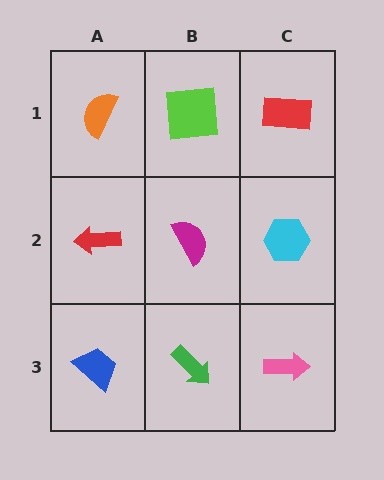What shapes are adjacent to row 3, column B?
A magenta semicircle (row 2, column B), a blue trapezoid (row 3, column A), a pink arrow (row 3, column C).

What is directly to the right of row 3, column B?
A pink arrow.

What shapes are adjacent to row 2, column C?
A red rectangle (row 1, column C), a pink arrow (row 3, column C), a magenta semicircle (row 2, column B).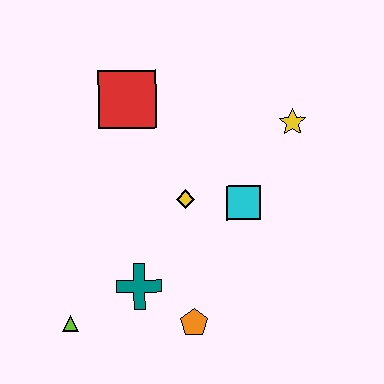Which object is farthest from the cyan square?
The lime triangle is farthest from the cyan square.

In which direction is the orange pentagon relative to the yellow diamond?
The orange pentagon is below the yellow diamond.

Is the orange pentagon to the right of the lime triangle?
Yes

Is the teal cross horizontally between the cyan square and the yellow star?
No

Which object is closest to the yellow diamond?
The cyan square is closest to the yellow diamond.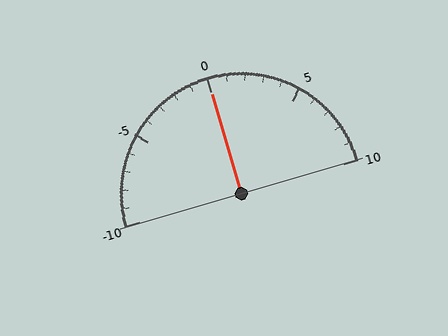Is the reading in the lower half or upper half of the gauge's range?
The reading is in the upper half of the range (-10 to 10).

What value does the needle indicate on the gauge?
The needle indicates approximately 0.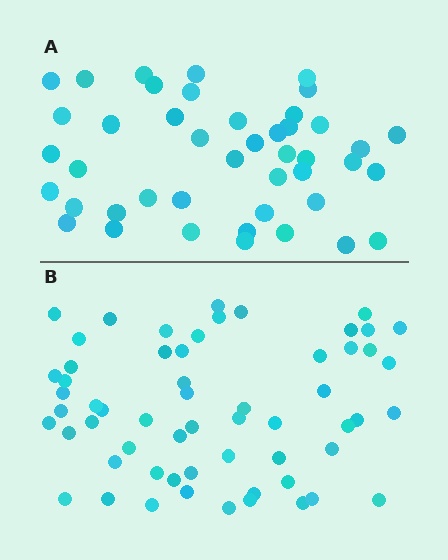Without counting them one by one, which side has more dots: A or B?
Region B (the bottom region) has more dots.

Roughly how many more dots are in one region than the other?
Region B has approximately 15 more dots than region A.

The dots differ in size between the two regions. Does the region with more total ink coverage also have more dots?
No. Region A has more total ink coverage because its dots are larger, but region B actually contains more individual dots. Total area can be misleading — the number of items is what matters here.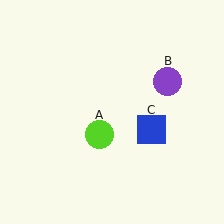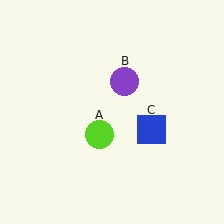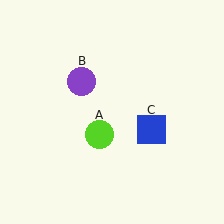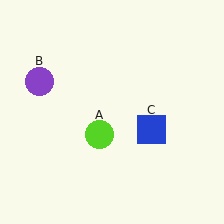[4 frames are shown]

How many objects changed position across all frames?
1 object changed position: purple circle (object B).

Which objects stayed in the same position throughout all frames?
Lime circle (object A) and blue square (object C) remained stationary.